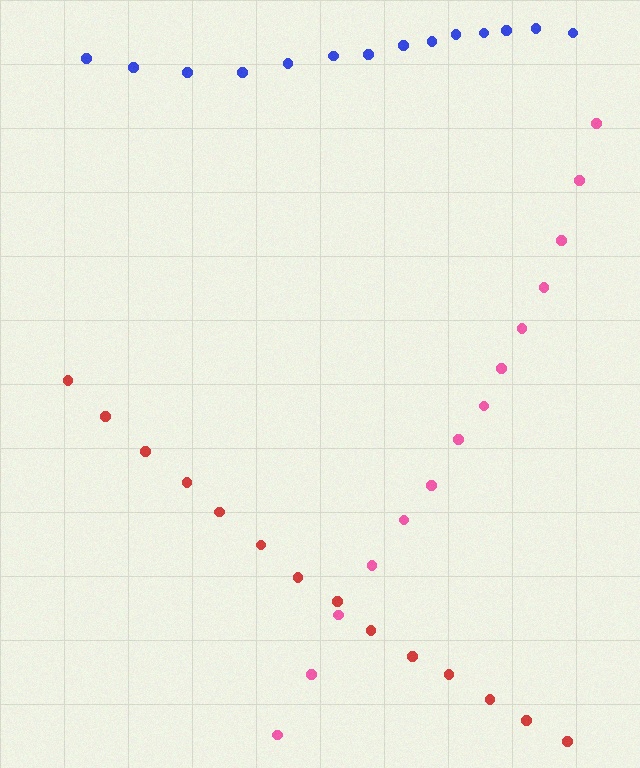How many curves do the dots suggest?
There are 3 distinct paths.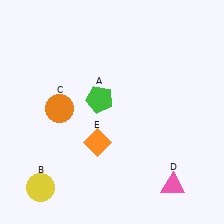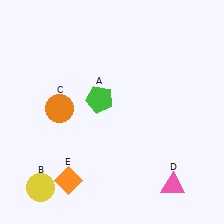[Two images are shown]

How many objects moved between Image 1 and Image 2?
1 object moved between the two images.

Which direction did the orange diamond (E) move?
The orange diamond (E) moved down.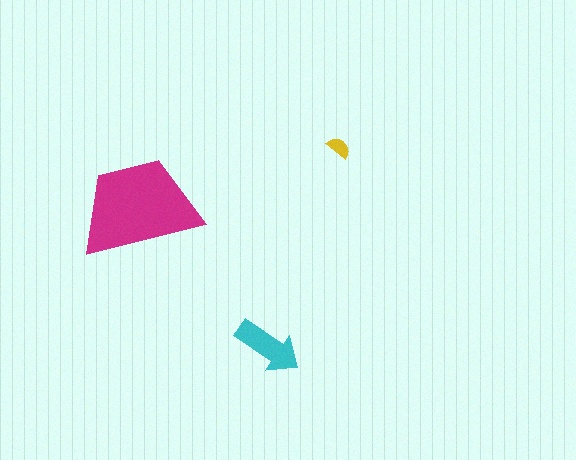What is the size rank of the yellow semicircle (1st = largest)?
3rd.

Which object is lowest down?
The cyan arrow is bottommost.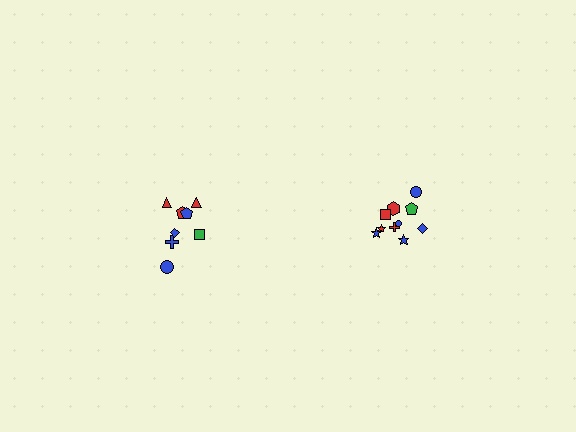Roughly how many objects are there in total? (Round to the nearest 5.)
Roughly 20 objects in total.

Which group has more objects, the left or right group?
The right group.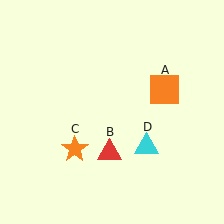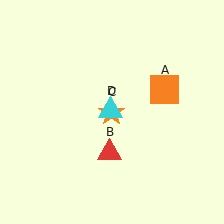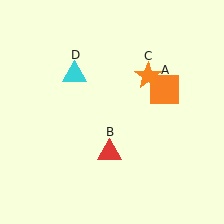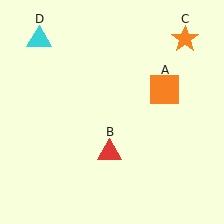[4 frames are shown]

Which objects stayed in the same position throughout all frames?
Orange square (object A) and red triangle (object B) remained stationary.